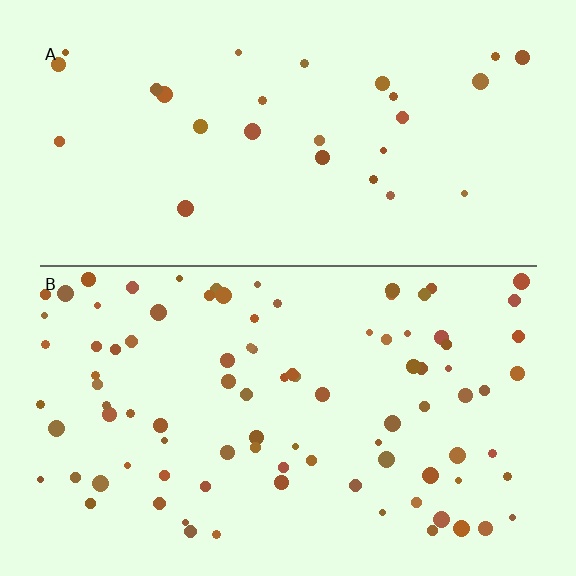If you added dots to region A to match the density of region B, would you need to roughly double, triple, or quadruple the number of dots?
Approximately triple.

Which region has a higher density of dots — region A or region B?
B (the bottom).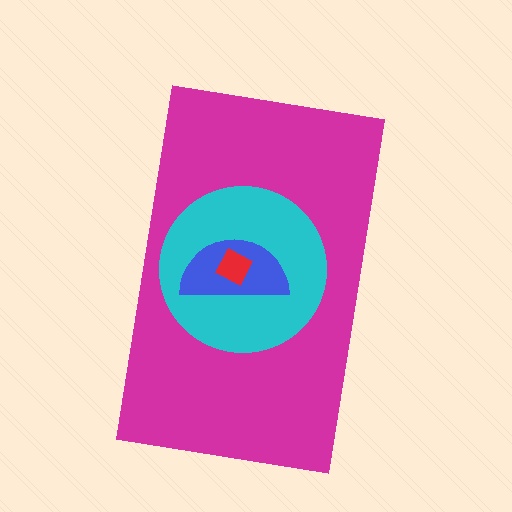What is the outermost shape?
The magenta rectangle.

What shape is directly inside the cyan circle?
The blue semicircle.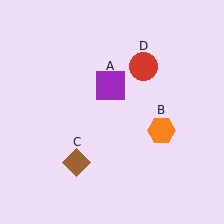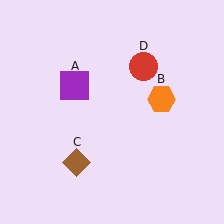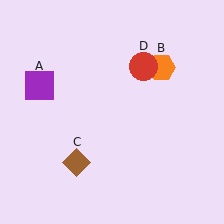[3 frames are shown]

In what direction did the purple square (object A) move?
The purple square (object A) moved left.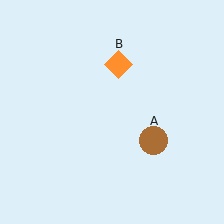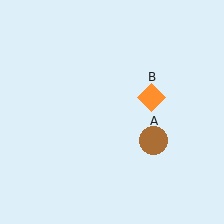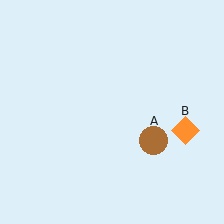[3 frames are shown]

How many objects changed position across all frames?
1 object changed position: orange diamond (object B).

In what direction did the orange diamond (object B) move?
The orange diamond (object B) moved down and to the right.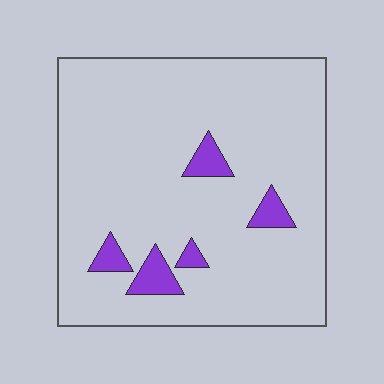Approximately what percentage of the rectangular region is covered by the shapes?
Approximately 10%.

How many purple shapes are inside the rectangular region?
5.